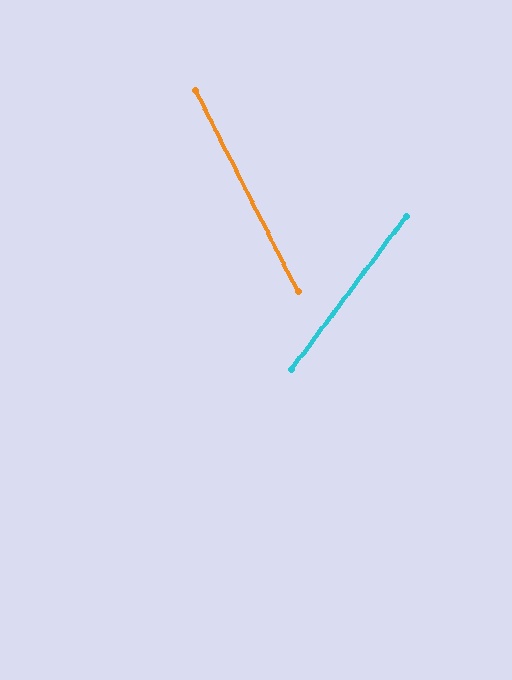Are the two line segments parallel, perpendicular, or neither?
Neither parallel nor perpendicular — they differ by about 64°.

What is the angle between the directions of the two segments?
Approximately 64 degrees.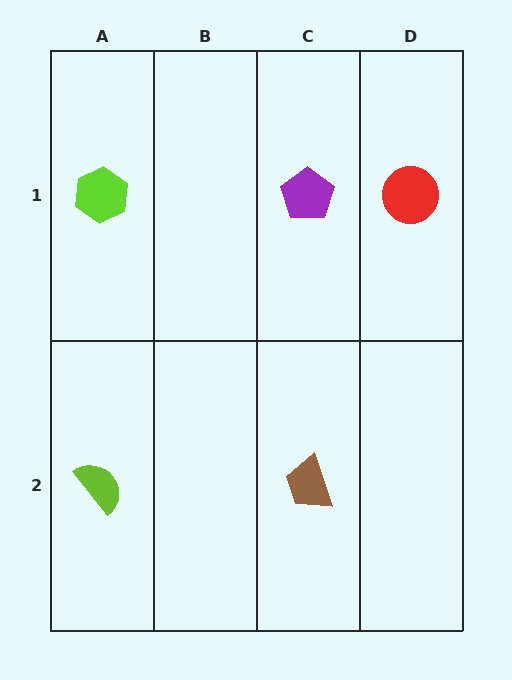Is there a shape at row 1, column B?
No, that cell is empty.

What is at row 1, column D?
A red circle.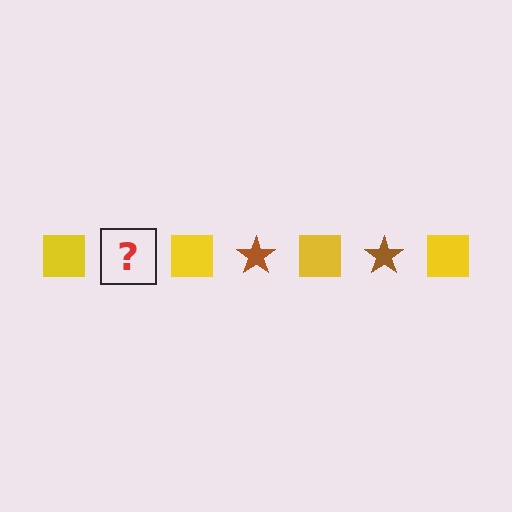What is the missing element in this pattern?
The missing element is a brown star.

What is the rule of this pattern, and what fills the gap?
The rule is that the pattern alternates between yellow square and brown star. The gap should be filled with a brown star.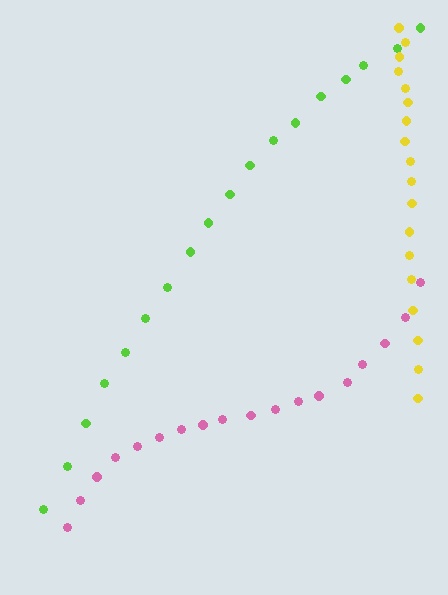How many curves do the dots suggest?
There are 3 distinct paths.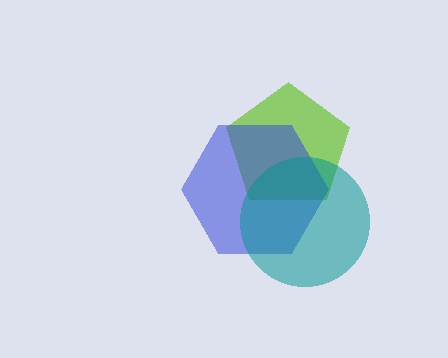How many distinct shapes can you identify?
There are 3 distinct shapes: a lime pentagon, a blue hexagon, a teal circle.